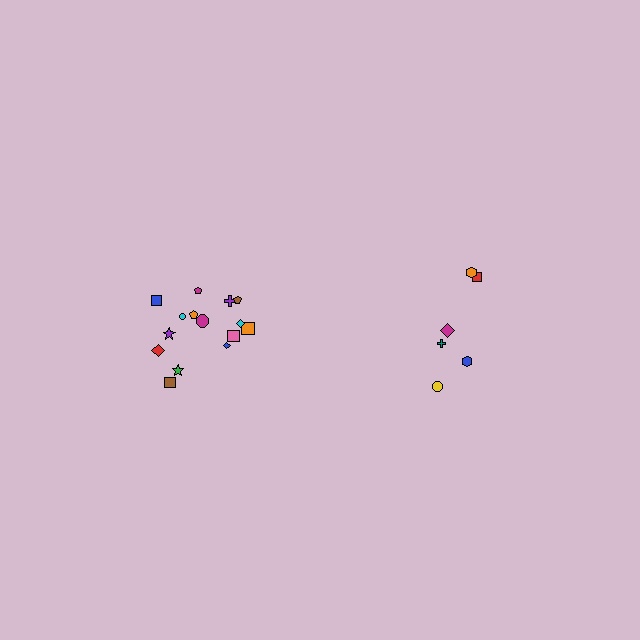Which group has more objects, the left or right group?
The left group.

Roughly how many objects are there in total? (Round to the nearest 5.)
Roughly 20 objects in total.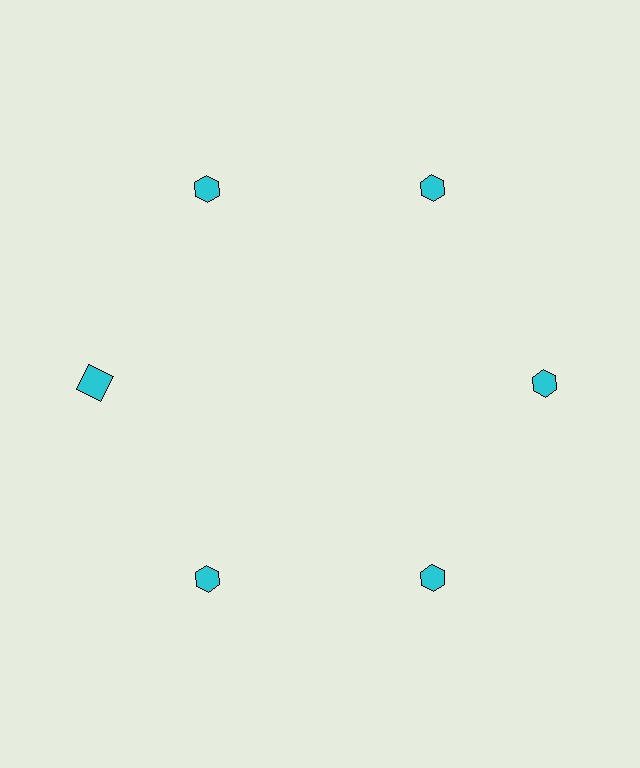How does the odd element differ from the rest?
It has a different shape: square instead of hexagon.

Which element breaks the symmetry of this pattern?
The cyan square at roughly the 9 o'clock position breaks the symmetry. All other shapes are cyan hexagons.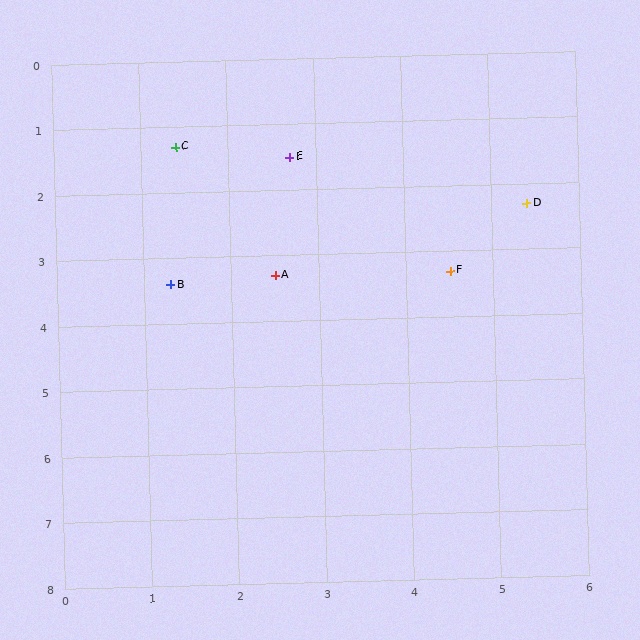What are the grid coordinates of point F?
Point F is at approximately (4.5, 3.3).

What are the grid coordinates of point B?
Point B is at approximately (1.3, 3.4).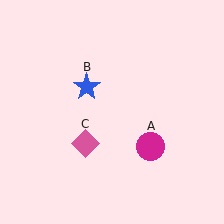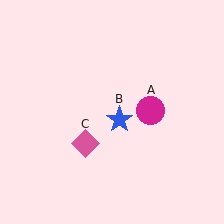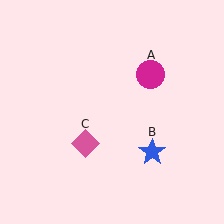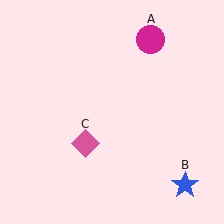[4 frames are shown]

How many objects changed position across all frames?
2 objects changed position: magenta circle (object A), blue star (object B).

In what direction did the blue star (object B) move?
The blue star (object B) moved down and to the right.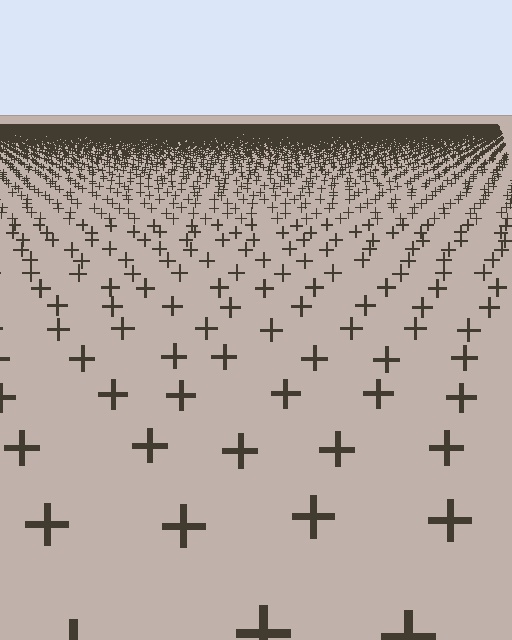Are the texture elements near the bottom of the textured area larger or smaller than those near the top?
Larger. Near the bottom, elements are closer to the viewer and appear at a bigger on-screen size.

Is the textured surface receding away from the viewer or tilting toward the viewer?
The surface is receding away from the viewer. Texture elements get smaller and denser toward the top.